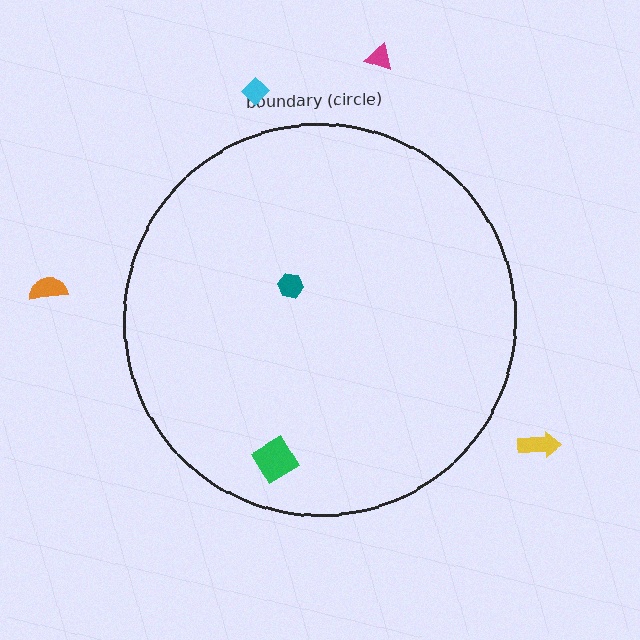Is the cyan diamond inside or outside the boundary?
Outside.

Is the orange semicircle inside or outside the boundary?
Outside.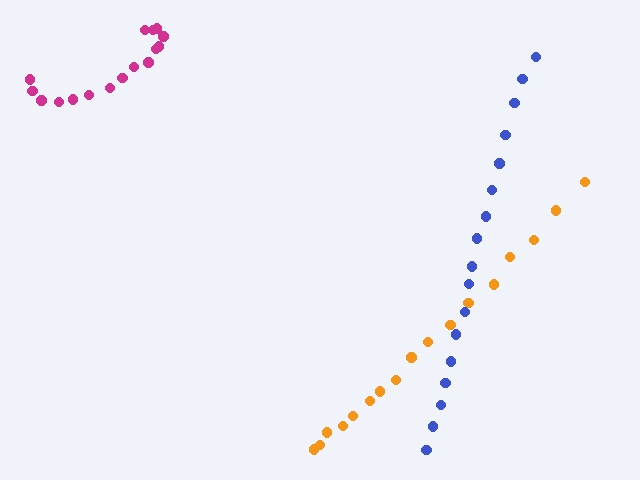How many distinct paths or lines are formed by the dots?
There are 3 distinct paths.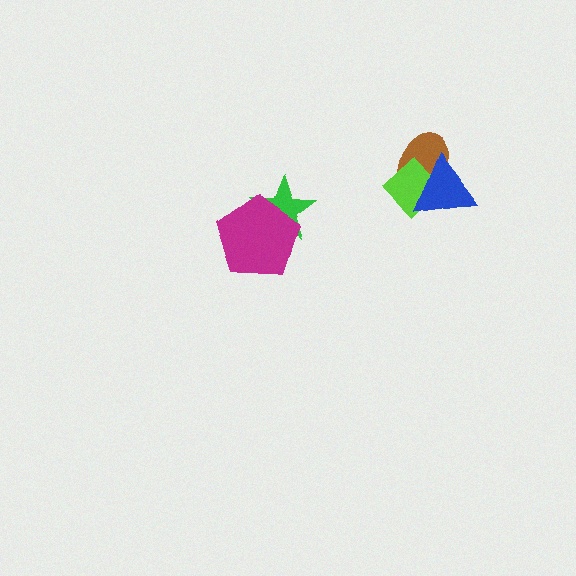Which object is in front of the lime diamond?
The blue triangle is in front of the lime diamond.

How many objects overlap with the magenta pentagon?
1 object overlaps with the magenta pentagon.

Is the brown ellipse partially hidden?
Yes, it is partially covered by another shape.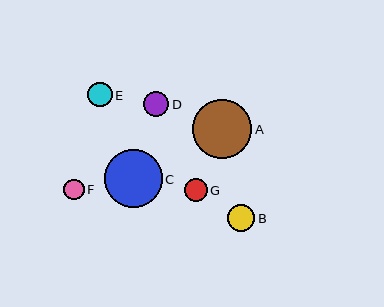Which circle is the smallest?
Circle F is the smallest with a size of approximately 21 pixels.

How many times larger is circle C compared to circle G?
Circle C is approximately 2.5 times the size of circle G.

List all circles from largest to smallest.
From largest to smallest: A, C, B, D, E, G, F.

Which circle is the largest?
Circle A is the largest with a size of approximately 60 pixels.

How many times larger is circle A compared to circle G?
Circle A is approximately 2.6 times the size of circle G.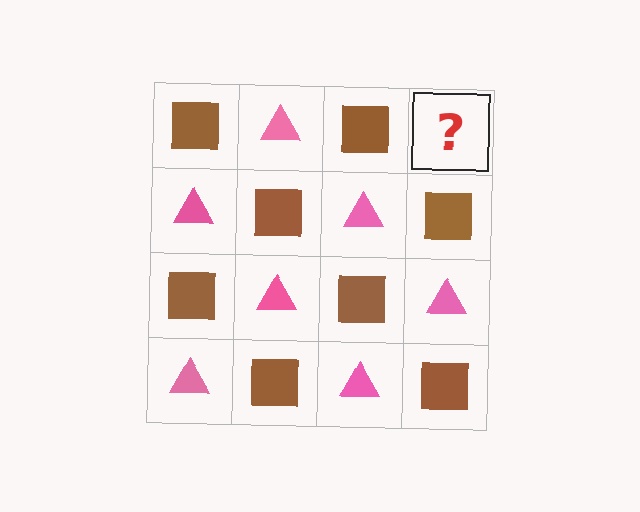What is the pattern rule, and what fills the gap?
The rule is that it alternates brown square and pink triangle in a checkerboard pattern. The gap should be filled with a pink triangle.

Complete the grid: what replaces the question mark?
The question mark should be replaced with a pink triangle.